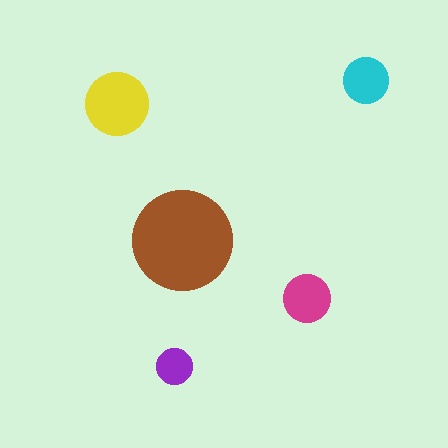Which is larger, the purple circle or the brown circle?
The brown one.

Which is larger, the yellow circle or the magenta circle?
The yellow one.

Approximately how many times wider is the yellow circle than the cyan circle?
About 1.5 times wider.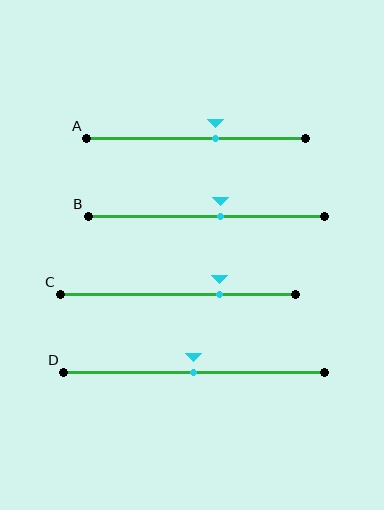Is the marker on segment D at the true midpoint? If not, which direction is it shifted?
Yes, the marker on segment D is at the true midpoint.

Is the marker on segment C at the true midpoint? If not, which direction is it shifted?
No, the marker on segment C is shifted to the right by about 18% of the segment length.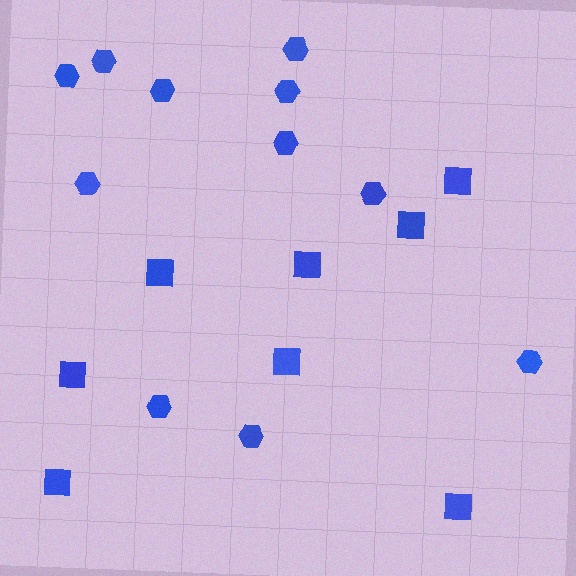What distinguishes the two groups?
There are 2 groups: one group of squares (8) and one group of hexagons (11).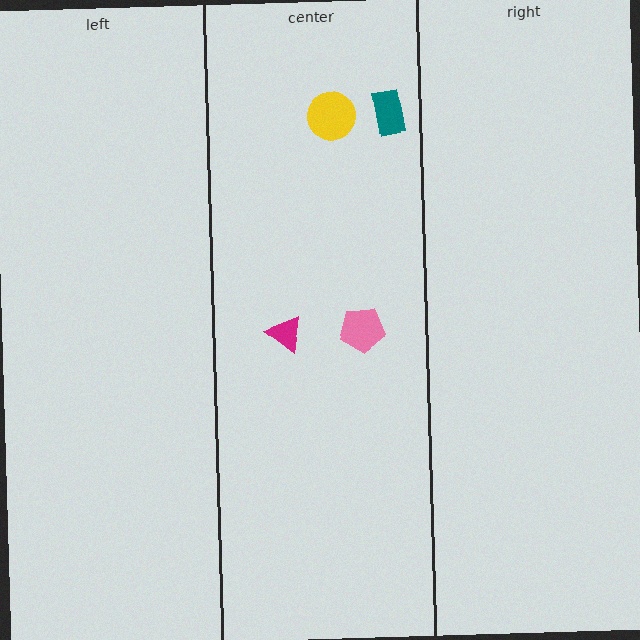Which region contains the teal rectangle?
The center region.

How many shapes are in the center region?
4.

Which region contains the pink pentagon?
The center region.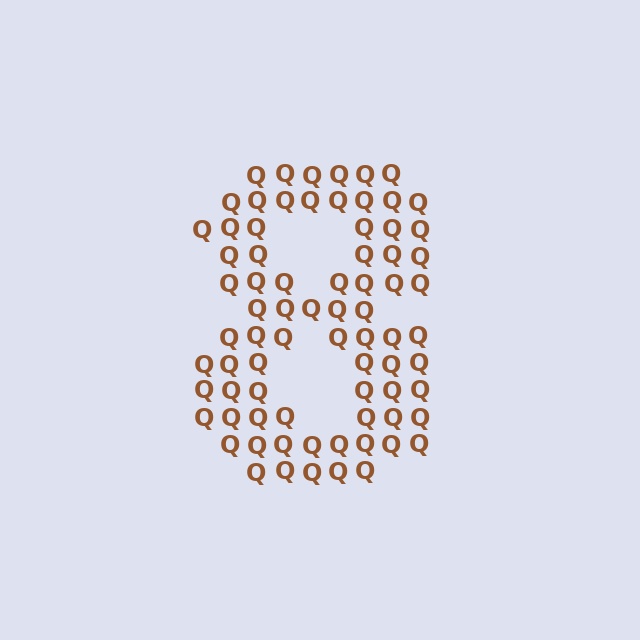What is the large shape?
The large shape is the digit 8.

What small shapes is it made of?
It is made of small letter Q's.